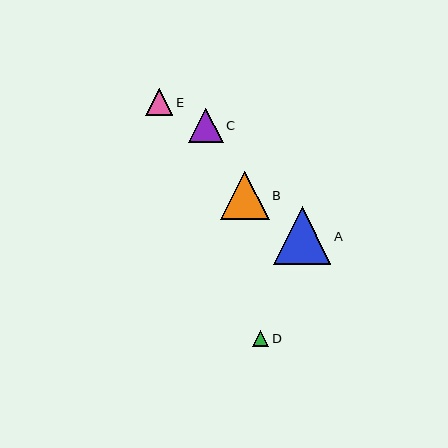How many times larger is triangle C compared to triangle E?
Triangle C is approximately 1.3 times the size of triangle E.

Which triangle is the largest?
Triangle A is the largest with a size of approximately 57 pixels.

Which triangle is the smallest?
Triangle D is the smallest with a size of approximately 16 pixels.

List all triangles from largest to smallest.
From largest to smallest: A, B, C, E, D.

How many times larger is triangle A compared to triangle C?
Triangle A is approximately 1.7 times the size of triangle C.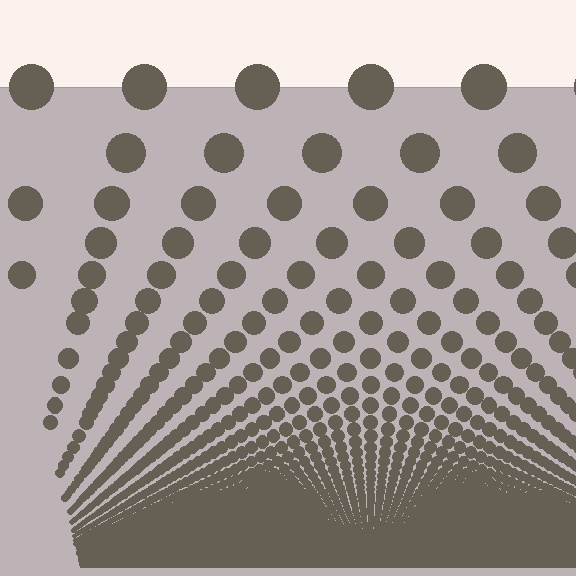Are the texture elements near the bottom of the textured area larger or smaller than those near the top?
Smaller. The gradient is inverted — elements near the bottom are smaller and denser.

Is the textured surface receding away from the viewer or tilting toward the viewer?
The surface appears to tilt toward the viewer. Texture elements get larger and sparser toward the top.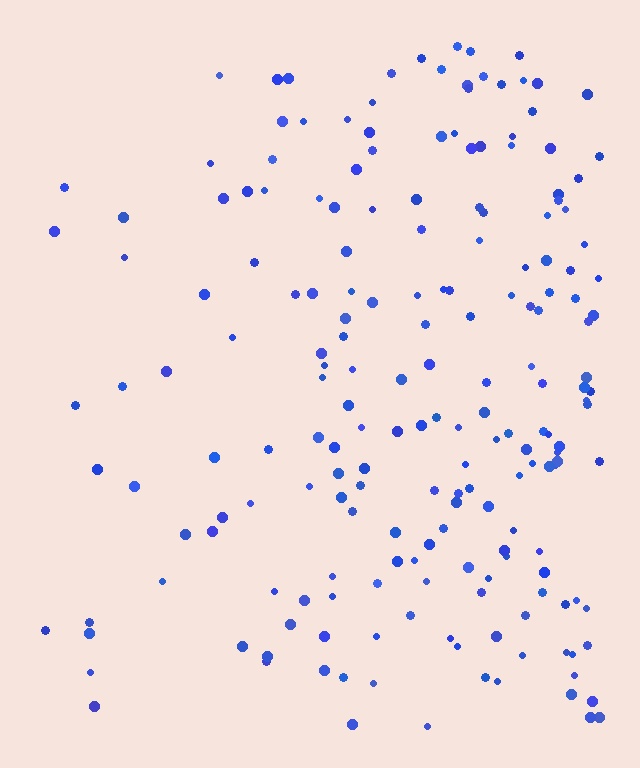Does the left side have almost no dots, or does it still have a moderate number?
Still a moderate number, just noticeably fewer than the right.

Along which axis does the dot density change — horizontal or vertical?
Horizontal.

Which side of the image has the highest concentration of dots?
The right.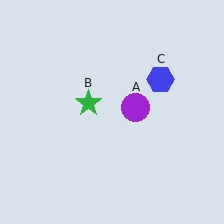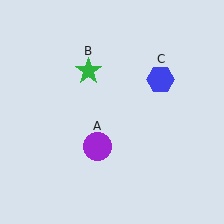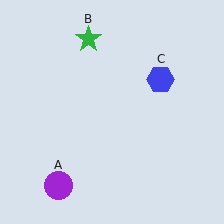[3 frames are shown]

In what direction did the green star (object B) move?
The green star (object B) moved up.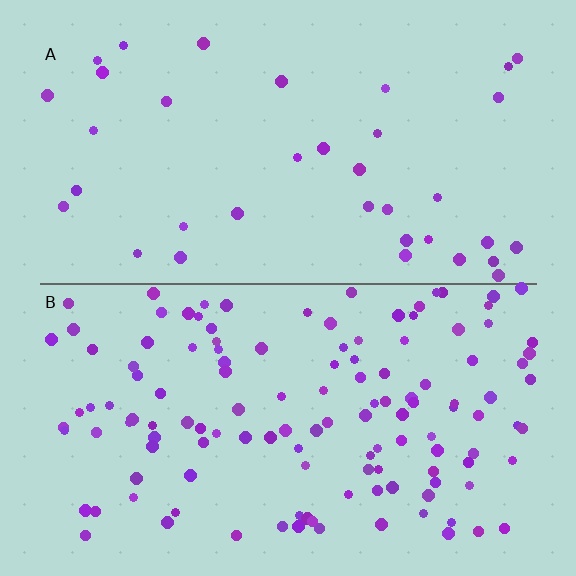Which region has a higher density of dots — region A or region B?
B (the bottom).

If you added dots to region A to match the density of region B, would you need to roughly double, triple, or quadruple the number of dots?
Approximately quadruple.